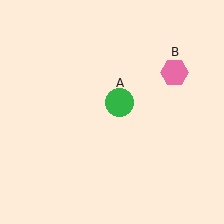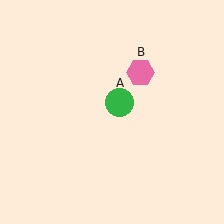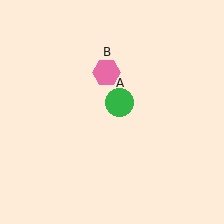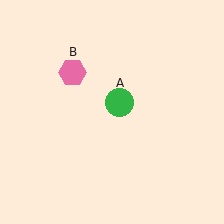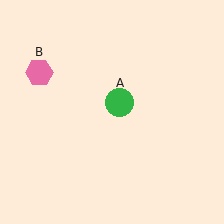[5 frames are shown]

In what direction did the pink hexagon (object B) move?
The pink hexagon (object B) moved left.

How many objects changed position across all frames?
1 object changed position: pink hexagon (object B).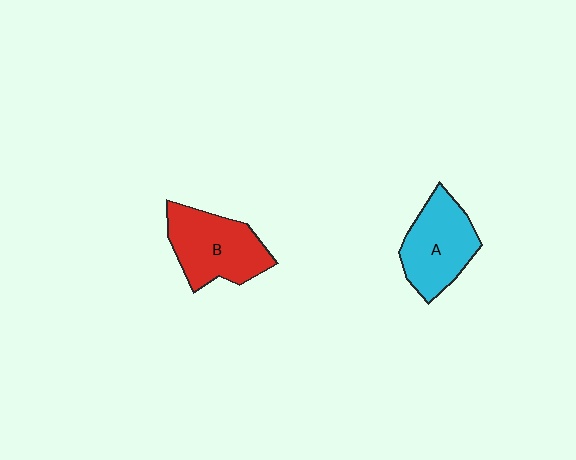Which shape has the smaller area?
Shape A (cyan).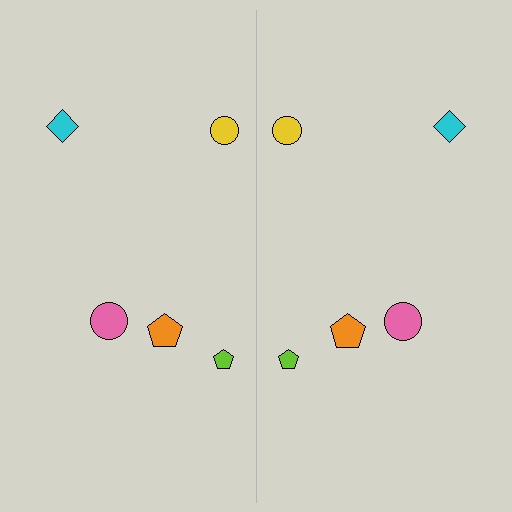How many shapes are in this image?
There are 10 shapes in this image.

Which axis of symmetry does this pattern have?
The pattern has a vertical axis of symmetry running through the center of the image.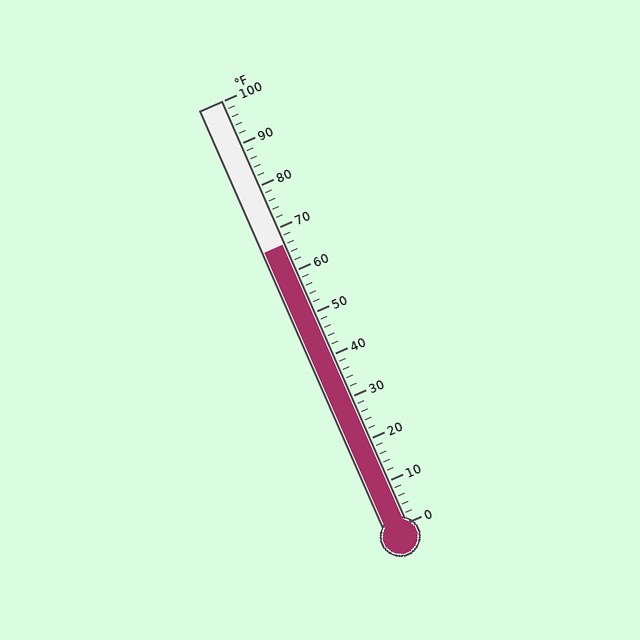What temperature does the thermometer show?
The thermometer shows approximately 66°F.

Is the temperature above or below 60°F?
The temperature is above 60°F.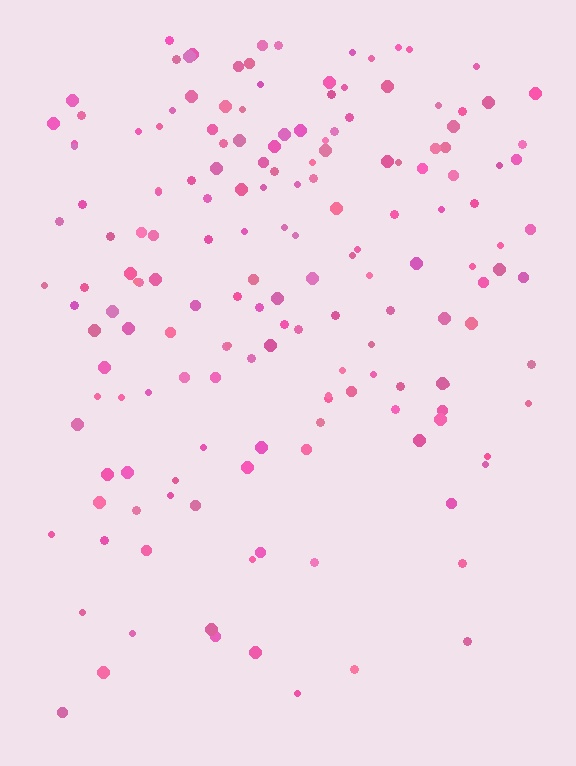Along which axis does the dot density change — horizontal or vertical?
Vertical.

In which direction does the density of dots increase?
From bottom to top, with the top side densest.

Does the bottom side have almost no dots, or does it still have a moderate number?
Still a moderate number, just noticeably fewer than the top.